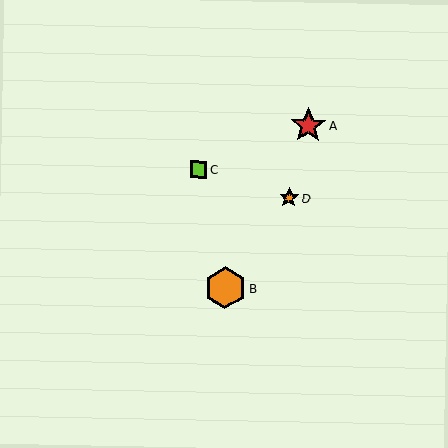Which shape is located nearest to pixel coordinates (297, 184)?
The orange star (labeled D) at (289, 198) is nearest to that location.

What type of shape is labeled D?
Shape D is an orange star.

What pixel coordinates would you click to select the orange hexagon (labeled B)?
Click at (225, 288) to select the orange hexagon B.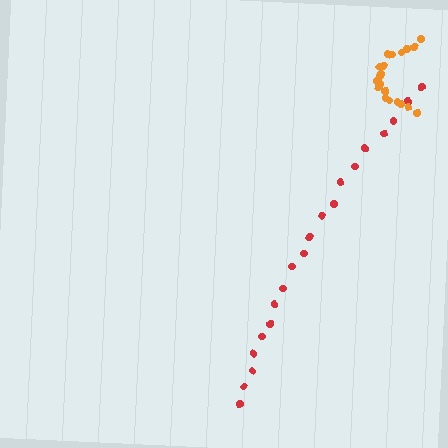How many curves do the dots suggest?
There are 2 distinct paths.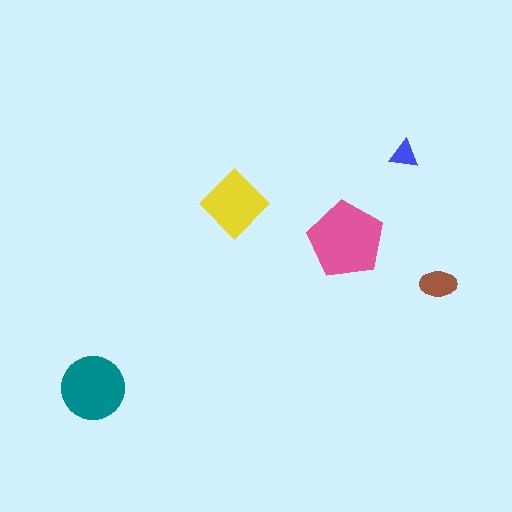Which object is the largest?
The pink pentagon.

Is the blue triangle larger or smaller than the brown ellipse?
Smaller.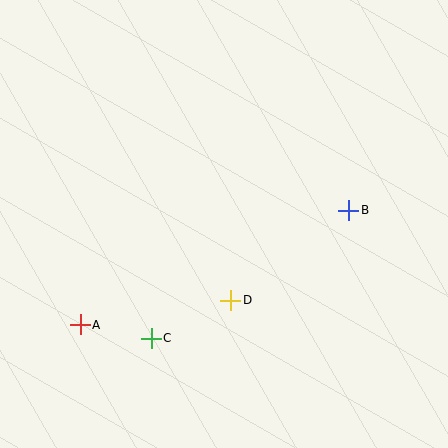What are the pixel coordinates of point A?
Point A is at (80, 325).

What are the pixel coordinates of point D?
Point D is at (231, 300).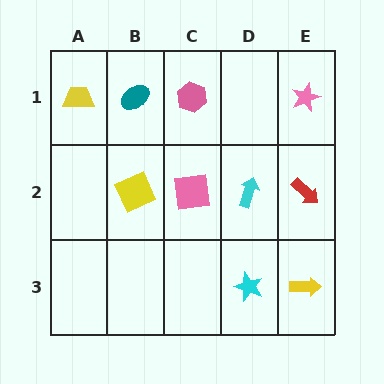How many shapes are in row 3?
2 shapes.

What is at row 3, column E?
A yellow arrow.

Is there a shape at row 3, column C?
No, that cell is empty.